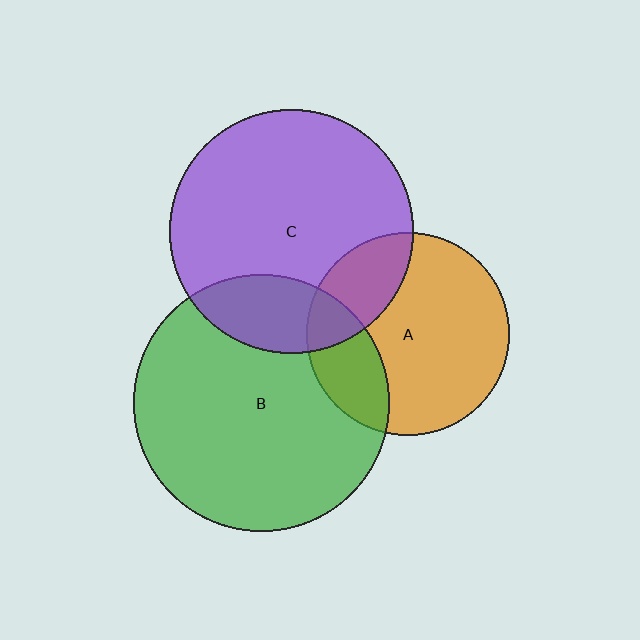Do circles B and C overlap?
Yes.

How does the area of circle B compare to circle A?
Approximately 1.6 times.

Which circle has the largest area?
Circle B (green).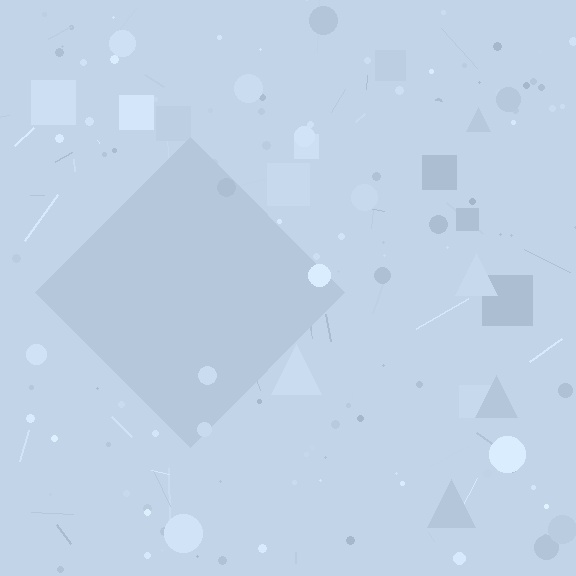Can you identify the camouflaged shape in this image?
The camouflaged shape is a diamond.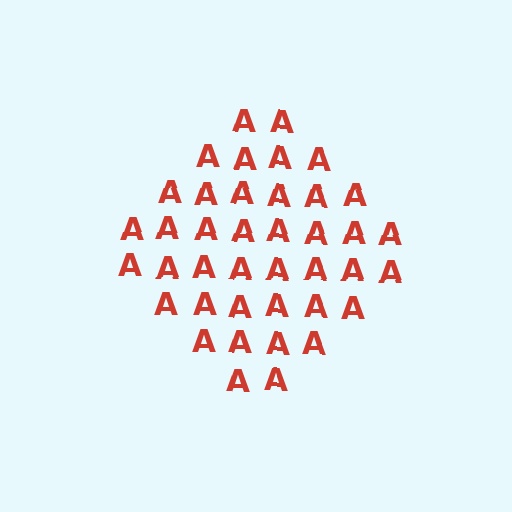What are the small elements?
The small elements are letter A's.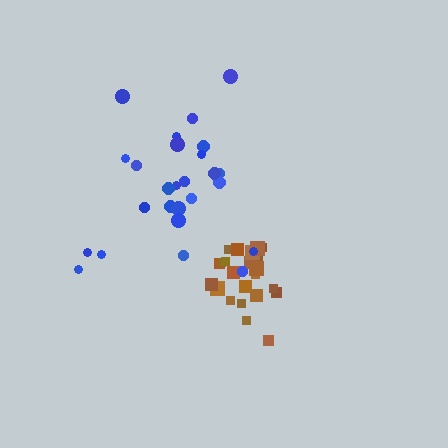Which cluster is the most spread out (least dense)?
Blue.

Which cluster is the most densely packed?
Brown.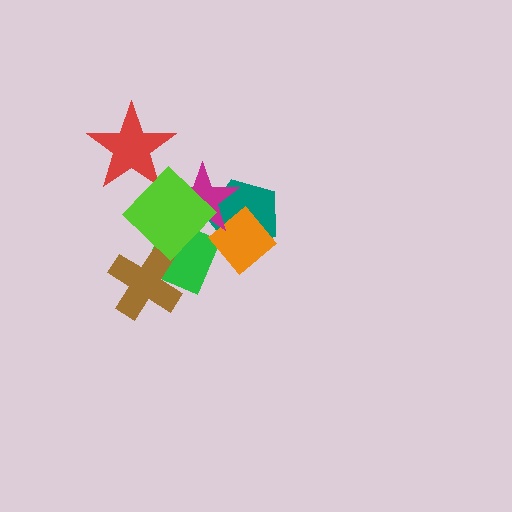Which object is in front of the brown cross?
The lime diamond is in front of the brown cross.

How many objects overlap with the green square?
3 objects overlap with the green square.